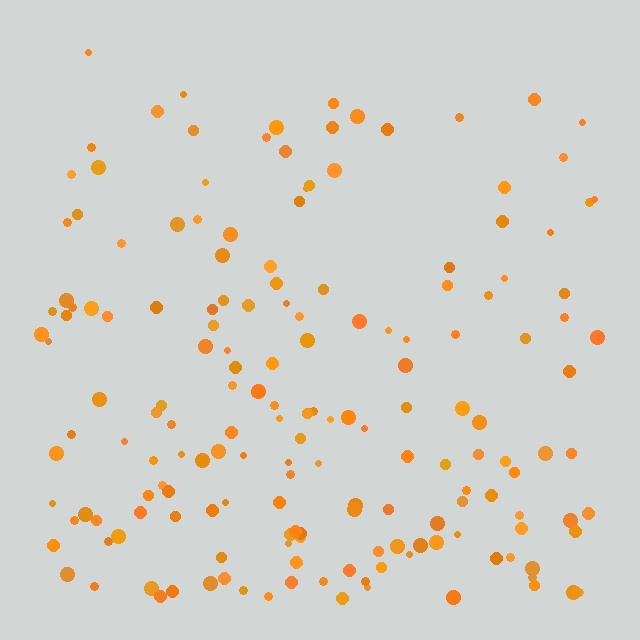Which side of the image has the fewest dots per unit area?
The top.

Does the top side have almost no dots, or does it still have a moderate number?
Still a moderate number, just noticeably fewer than the bottom.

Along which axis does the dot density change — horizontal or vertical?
Vertical.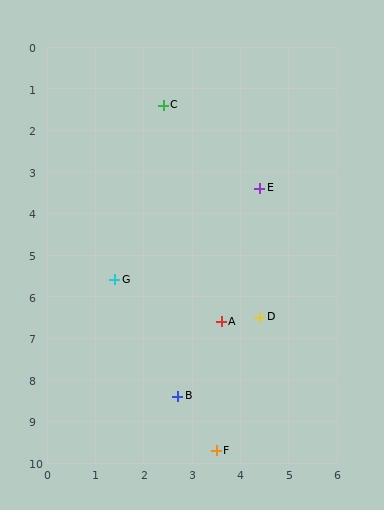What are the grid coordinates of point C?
Point C is at approximately (2.4, 1.4).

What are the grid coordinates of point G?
Point G is at approximately (1.4, 5.6).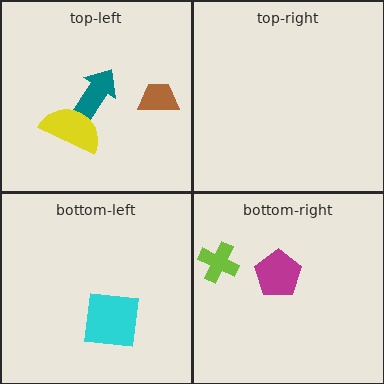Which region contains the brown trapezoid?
The top-left region.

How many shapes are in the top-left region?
3.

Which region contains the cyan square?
The bottom-left region.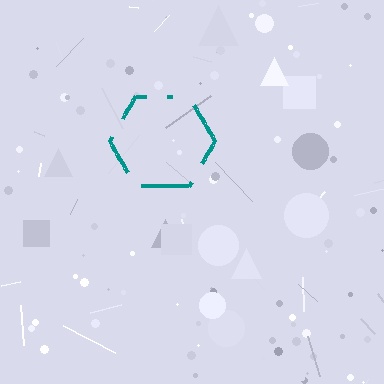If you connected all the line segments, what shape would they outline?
They would outline a hexagon.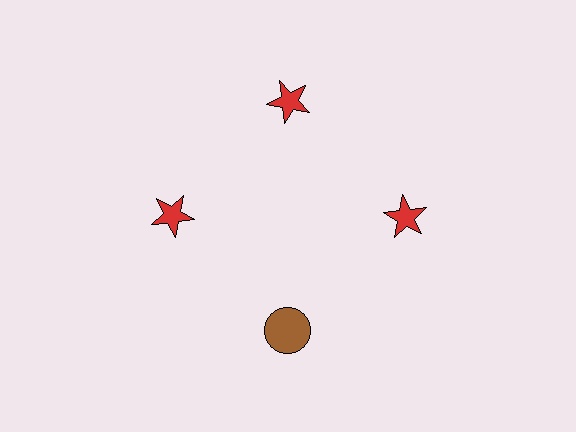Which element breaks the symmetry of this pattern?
The brown circle at roughly the 6 o'clock position breaks the symmetry. All other shapes are red stars.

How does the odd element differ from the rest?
It differs in both color (brown instead of red) and shape (circle instead of star).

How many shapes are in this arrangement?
There are 4 shapes arranged in a ring pattern.